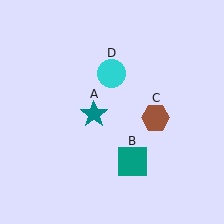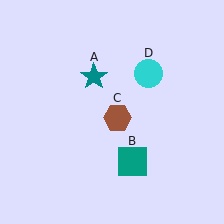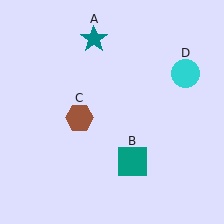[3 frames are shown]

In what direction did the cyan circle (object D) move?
The cyan circle (object D) moved right.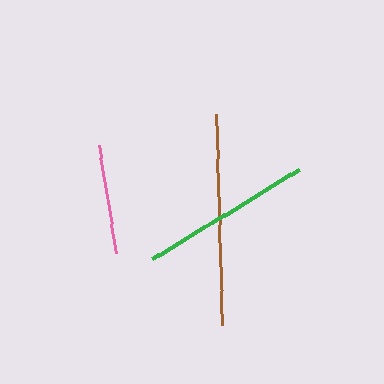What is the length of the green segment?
The green segment is approximately 172 pixels long.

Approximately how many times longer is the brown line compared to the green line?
The brown line is approximately 1.2 times the length of the green line.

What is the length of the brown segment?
The brown segment is approximately 211 pixels long.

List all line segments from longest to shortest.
From longest to shortest: brown, green, pink.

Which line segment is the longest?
The brown line is the longest at approximately 211 pixels.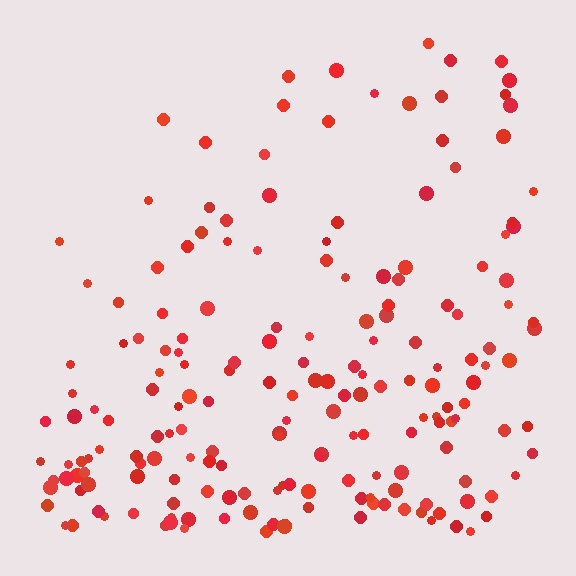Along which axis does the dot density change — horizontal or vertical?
Vertical.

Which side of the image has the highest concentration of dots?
The bottom.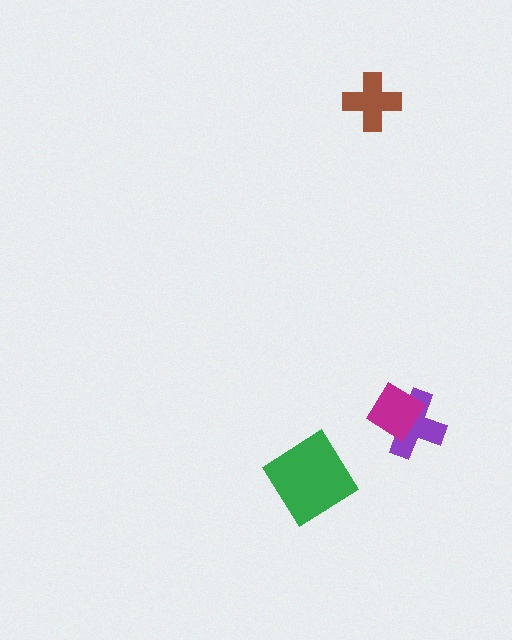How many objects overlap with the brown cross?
0 objects overlap with the brown cross.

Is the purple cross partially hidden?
Yes, it is partially covered by another shape.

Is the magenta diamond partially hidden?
No, no other shape covers it.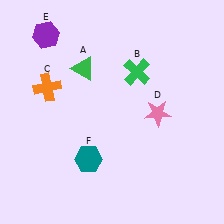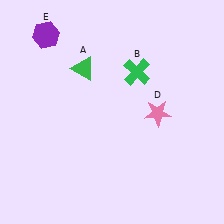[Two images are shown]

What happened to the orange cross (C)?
The orange cross (C) was removed in Image 2. It was in the top-left area of Image 1.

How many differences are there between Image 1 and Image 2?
There are 2 differences between the two images.